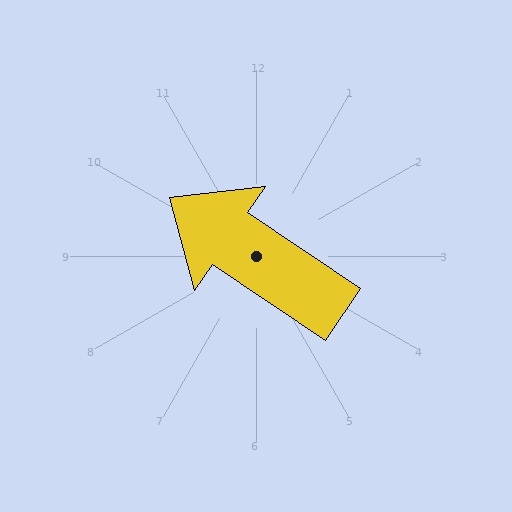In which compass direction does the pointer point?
Northwest.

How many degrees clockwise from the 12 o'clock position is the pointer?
Approximately 304 degrees.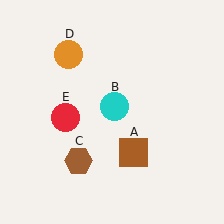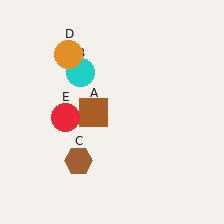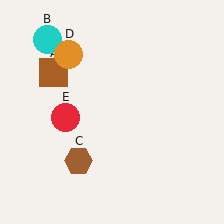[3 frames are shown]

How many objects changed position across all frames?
2 objects changed position: brown square (object A), cyan circle (object B).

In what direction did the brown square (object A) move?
The brown square (object A) moved up and to the left.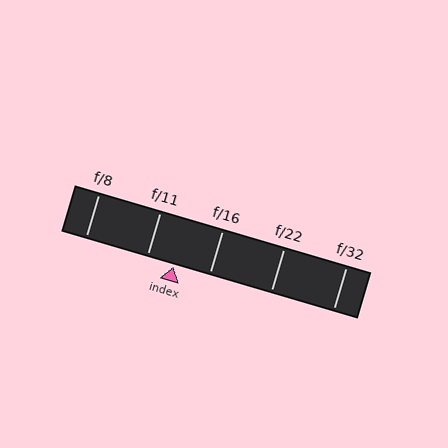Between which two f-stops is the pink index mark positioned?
The index mark is between f/11 and f/16.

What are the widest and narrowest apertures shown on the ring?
The widest aperture shown is f/8 and the narrowest is f/32.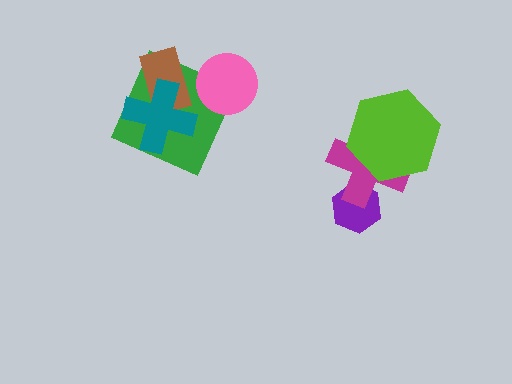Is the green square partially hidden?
Yes, it is partially covered by another shape.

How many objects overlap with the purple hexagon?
1 object overlaps with the purple hexagon.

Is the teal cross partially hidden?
No, no other shape covers it.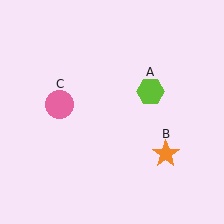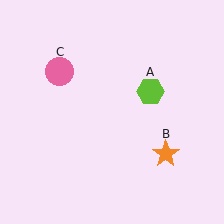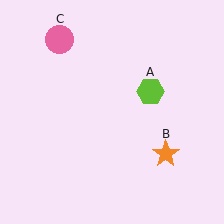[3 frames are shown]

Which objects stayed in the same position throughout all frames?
Lime hexagon (object A) and orange star (object B) remained stationary.